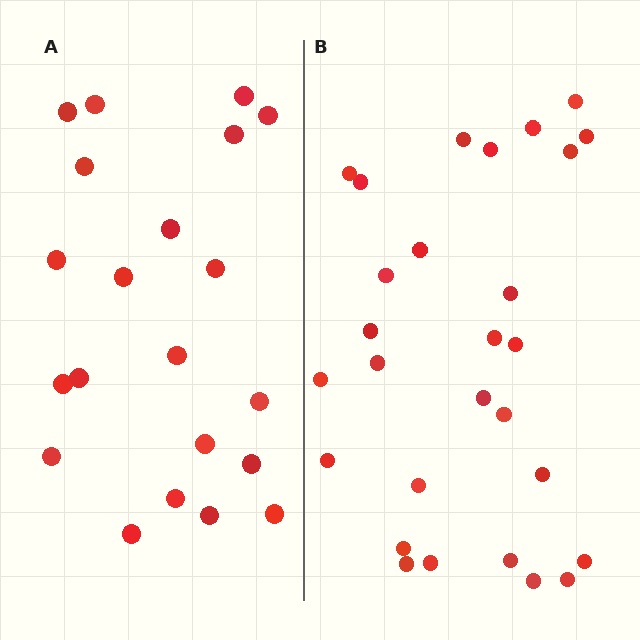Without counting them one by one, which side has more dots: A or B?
Region B (the right region) has more dots.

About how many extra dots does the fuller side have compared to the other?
Region B has roughly 8 or so more dots than region A.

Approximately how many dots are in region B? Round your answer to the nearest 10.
About 30 dots. (The exact count is 28, which rounds to 30.)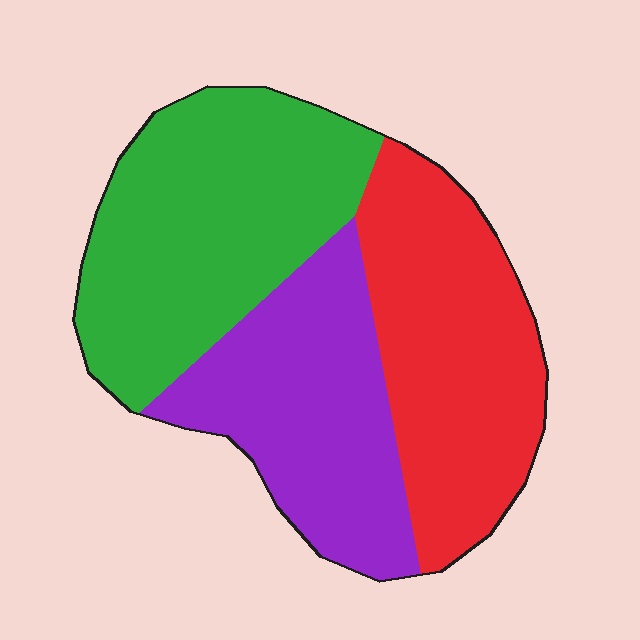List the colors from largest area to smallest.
From largest to smallest: green, red, purple.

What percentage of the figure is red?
Red takes up about one third (1/3) of the figure.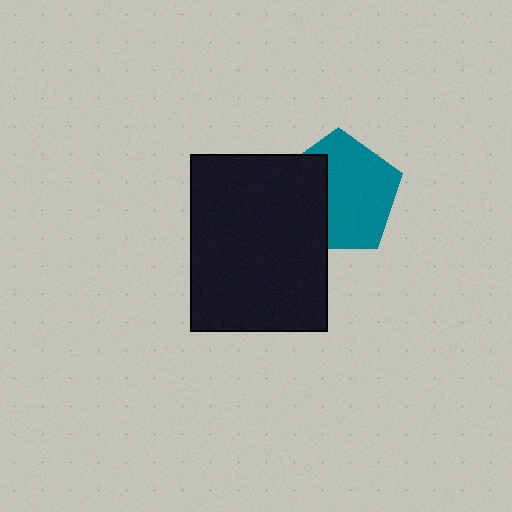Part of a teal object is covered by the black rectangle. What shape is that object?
It is a pentagon.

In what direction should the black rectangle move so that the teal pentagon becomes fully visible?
The black rectangle should move left. That is the shortest direction to clear the overlap and leave the teal pentagon fully visible.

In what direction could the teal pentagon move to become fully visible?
The teal pentagon could move right. That would shift it out from behind the black rectangle entirely.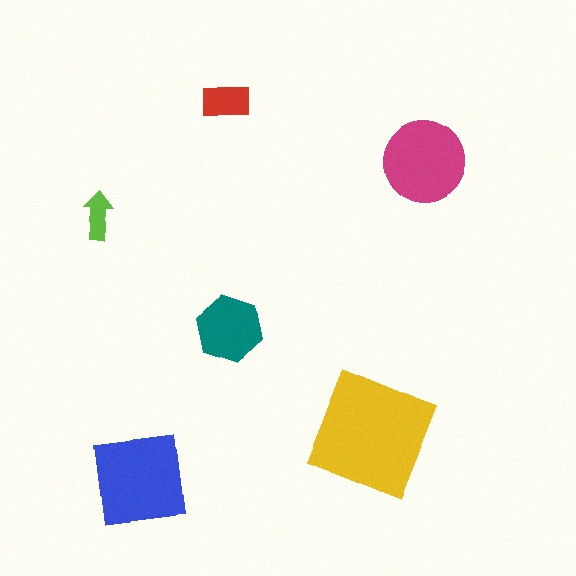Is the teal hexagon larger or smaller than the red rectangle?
Larger.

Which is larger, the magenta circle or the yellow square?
The yellow square.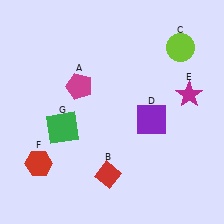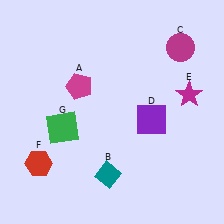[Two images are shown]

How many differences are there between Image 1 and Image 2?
There are 2 differences between the two images.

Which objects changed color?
B changed from red to teal. C changed from lime to magenta.